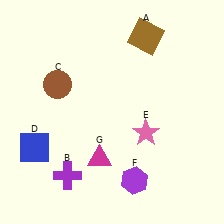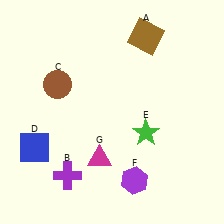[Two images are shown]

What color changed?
The star (E) changed from pink in Image 1 to green in Image 2.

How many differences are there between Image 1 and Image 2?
There is 1 difference between the two images.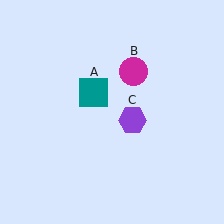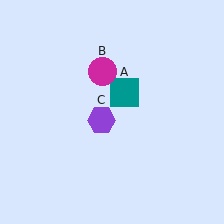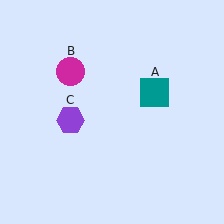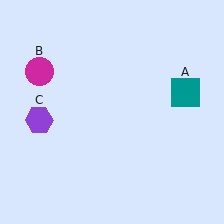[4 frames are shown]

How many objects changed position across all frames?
3 objects changed position: teal square (object A), magenta circle (object B), purple hexagon (object C).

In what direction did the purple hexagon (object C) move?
The purple hexagon (object C) moved left.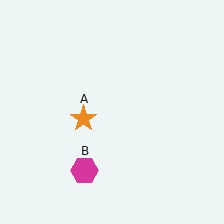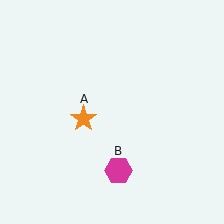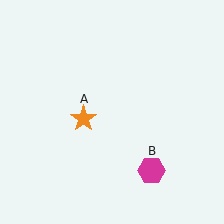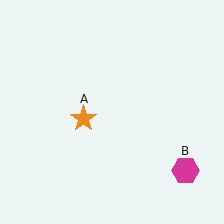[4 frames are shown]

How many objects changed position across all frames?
1 object changed position: magenta hexagon (object B).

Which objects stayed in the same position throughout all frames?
Orange star (object A) remained stationary.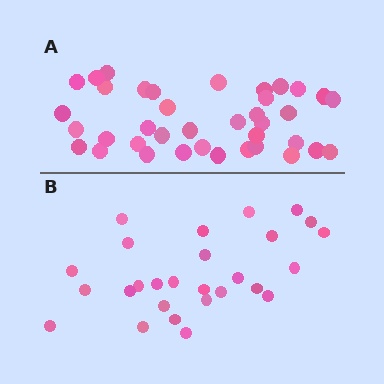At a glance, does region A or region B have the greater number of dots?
Region A (the top region) has more dots.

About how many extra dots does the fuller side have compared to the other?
Region A has roughly 12 or so more dots than region B.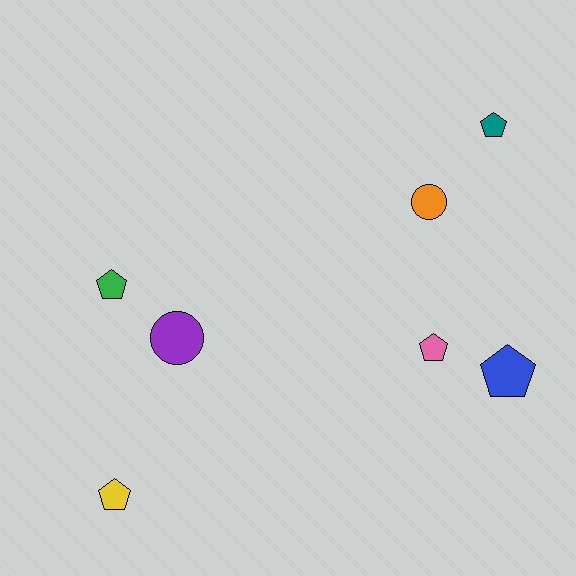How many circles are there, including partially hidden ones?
There are 2 circles.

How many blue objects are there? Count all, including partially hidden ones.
There is 1 blue object.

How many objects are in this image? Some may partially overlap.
There are 7 objects.